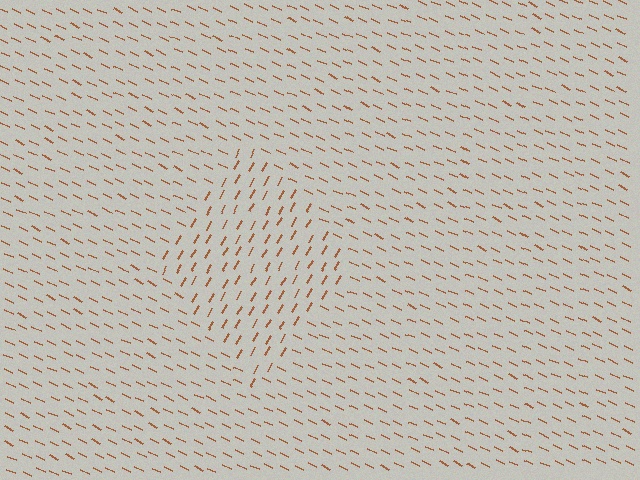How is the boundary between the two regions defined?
The boundary is defined purely by a change in line orientation (approximately 85 degrees difference). All lines are the same color and thickness.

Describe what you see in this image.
The image is filled with small brown line segments. A diamond region in the image has lines oriented differently from the surrounding lines, creating a visible texture boundary.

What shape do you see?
I see a diamond.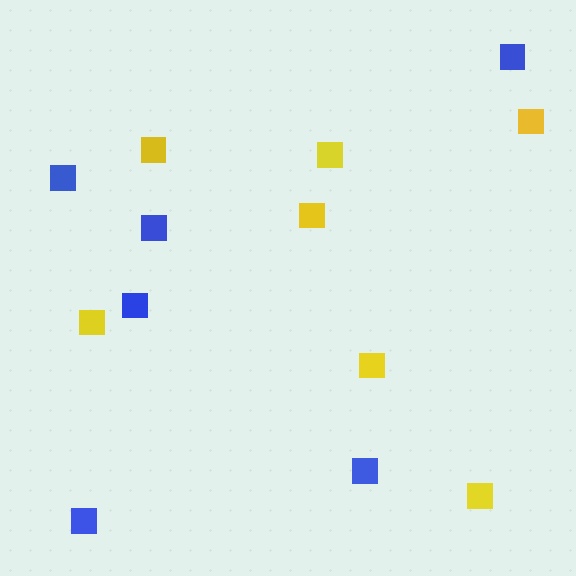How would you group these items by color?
There are 2 groups: one group of blue squares (6) and one group of yellow squares (7).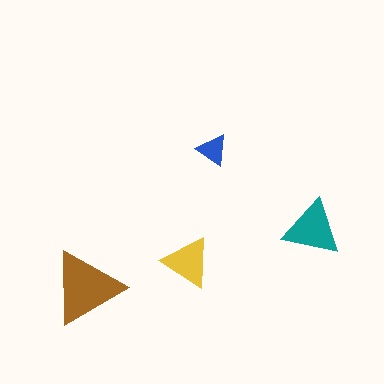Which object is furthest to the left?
The brown triangle is leftmost.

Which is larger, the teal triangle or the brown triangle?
The brown one.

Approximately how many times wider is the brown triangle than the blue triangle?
About 2.5 times wider.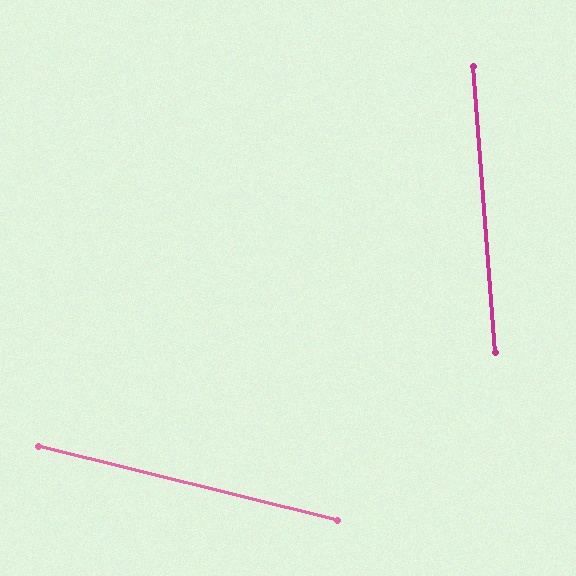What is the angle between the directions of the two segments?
Approximately 72 degrees.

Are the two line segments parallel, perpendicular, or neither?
Neither parallel nor perpendicular — they differ by about 72°.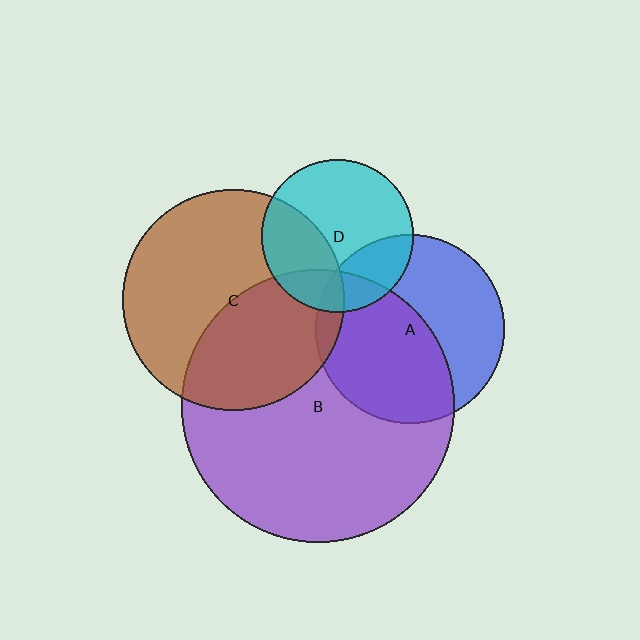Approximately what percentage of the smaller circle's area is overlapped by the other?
Approximately 20%.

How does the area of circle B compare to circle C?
Approximately 1.5 times.